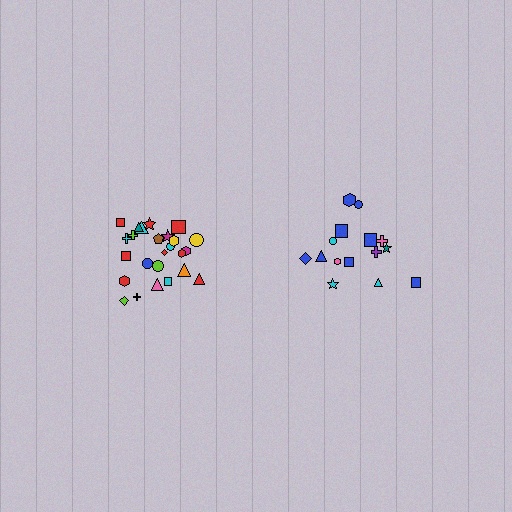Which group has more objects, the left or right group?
The left group.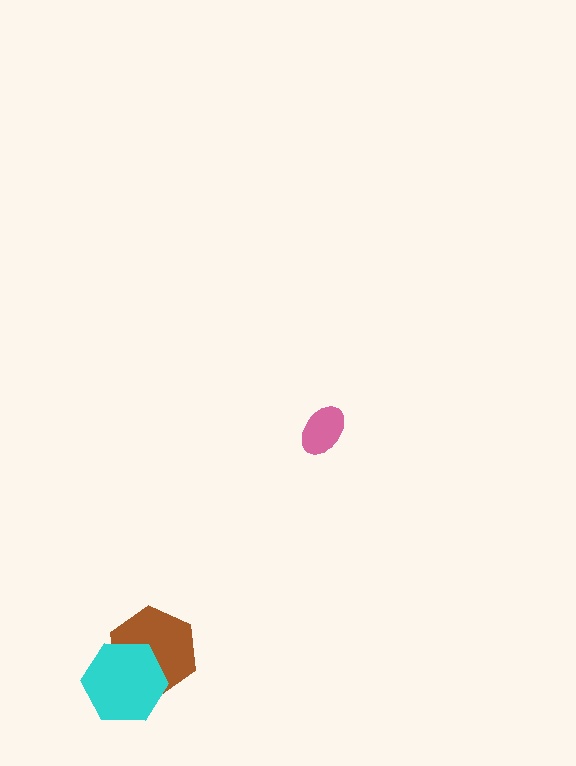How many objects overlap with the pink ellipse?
0 objects overlap with the pink ellipse.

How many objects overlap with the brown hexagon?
1 object overlaps with the brown hexagon.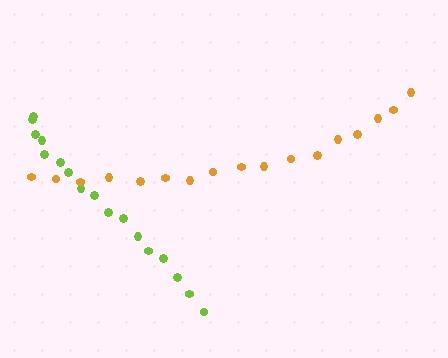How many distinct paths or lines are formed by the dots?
There are 2 distinct paths.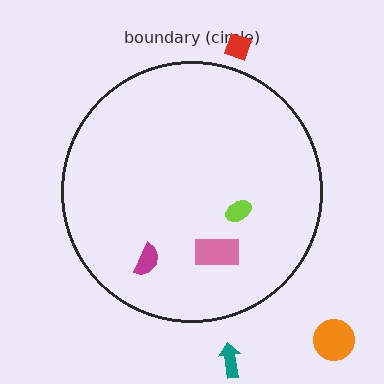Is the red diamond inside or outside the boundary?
Outside.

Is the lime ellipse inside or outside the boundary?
Inside.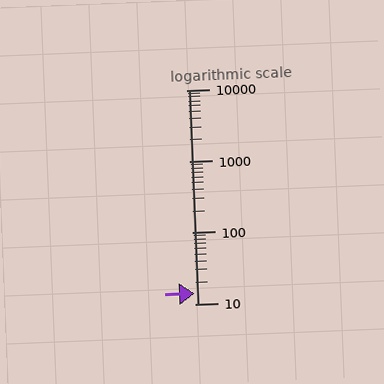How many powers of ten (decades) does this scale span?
The scale spans 3 decades, from 10 to 10000.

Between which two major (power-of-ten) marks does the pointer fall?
The pointer is between 10 and 100.